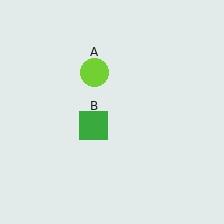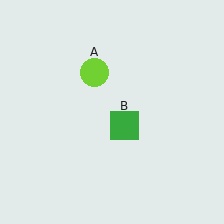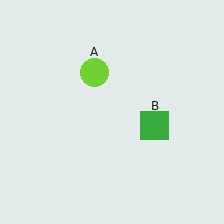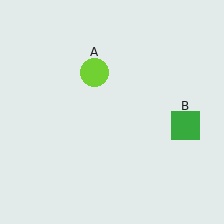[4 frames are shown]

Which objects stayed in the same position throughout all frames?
Lime circle (object A) remained stationary.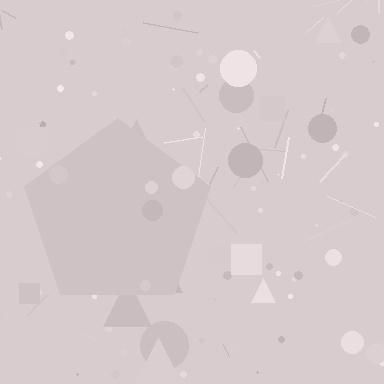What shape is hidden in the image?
A pentagon is hidden in the image.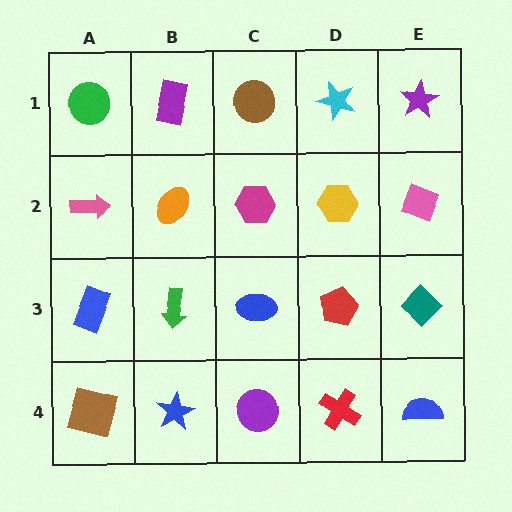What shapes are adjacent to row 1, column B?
An orange ellipse (row 2, column B), a green circle (row 1, column A), a brown circle (row 1, column C).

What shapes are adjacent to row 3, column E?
A pink diamond (row 2, column E), a blue semicircle (row 4, column E), a red pentagon (row 3, column D).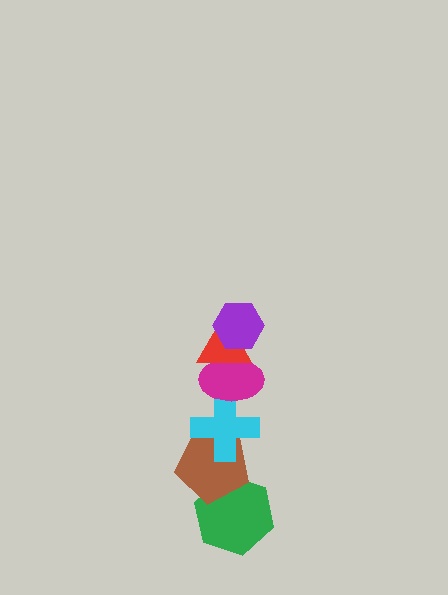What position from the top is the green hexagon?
The green hexagon is 6th from the top.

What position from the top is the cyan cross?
The cyan cross is 4th from the top.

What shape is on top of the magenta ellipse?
The red triangle is on top of the magenta ellipse.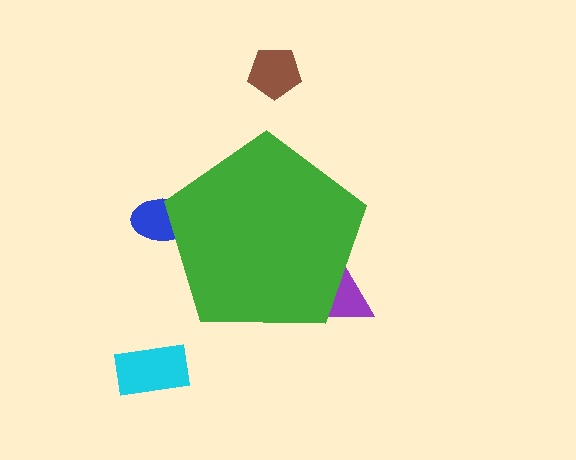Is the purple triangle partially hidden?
Yes, the purple triangle is partially hidden behind the green pentagon.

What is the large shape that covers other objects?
A green pentagon.